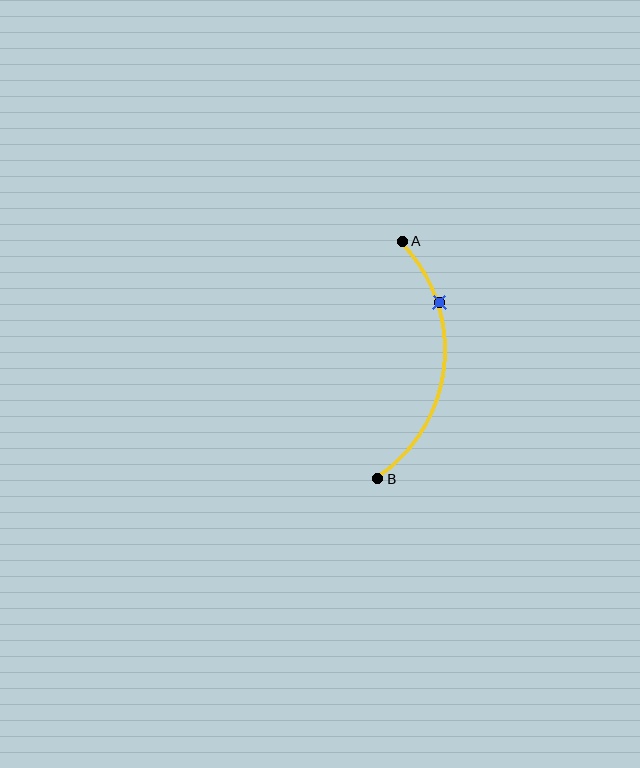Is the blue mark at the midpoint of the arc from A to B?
No. The blue mark lies on the arc but is closer to endpoint A. The arc midpoint would be at the point on the curve equidistant along the arc from both A and B.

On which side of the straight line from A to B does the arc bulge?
The arc bulges to the right of the straight line connecting A and B.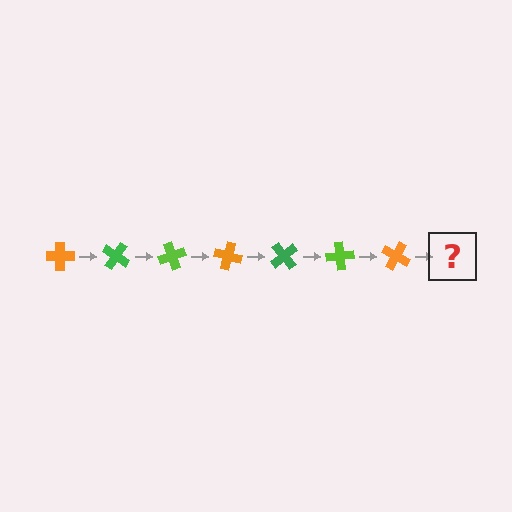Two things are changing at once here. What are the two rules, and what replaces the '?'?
The two rules are that it rotates 35 degrees each step and the color cycles through orange, green, and lime. The '?' should be a green cross, rotated 245 degrees from the start.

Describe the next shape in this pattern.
It should be a green cross, rotated 245 degrees from the start.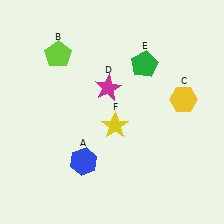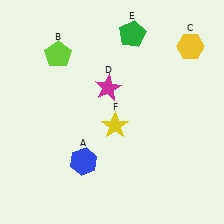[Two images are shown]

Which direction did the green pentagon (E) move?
The green pentagon (E) moved up.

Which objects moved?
The objects that moved are: the yellow hexagon (C), the green pentagon (E).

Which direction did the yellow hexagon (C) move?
The yellow hexagon (C) moved up.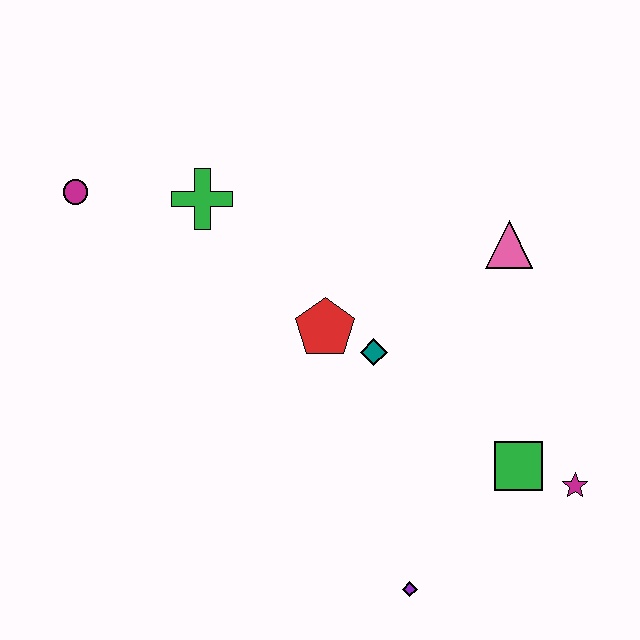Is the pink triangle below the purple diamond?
No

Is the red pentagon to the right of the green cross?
Yes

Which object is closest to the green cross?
The magenta circle is closest to the green cross.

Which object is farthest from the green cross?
The magenta star is farthest from the green cross.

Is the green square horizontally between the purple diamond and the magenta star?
Yes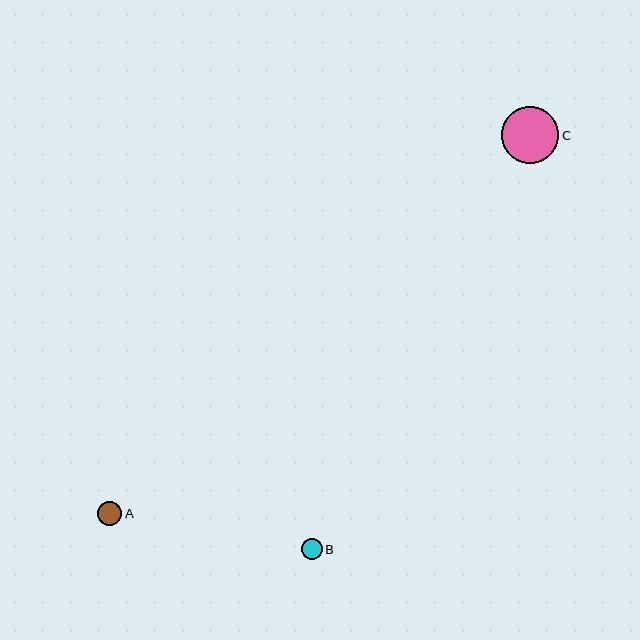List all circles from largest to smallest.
From largest to smallest: C, A, B.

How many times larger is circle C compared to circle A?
Circle C is approximately 2.4 times the size of circle A.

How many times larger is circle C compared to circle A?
Circle C is approximately 2.4 times the size of circle A.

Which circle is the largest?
Circle C is the largest with a size of approximately 58 pixels.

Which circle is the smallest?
Circle B is the smallest with a size of approximately 21 pixels.